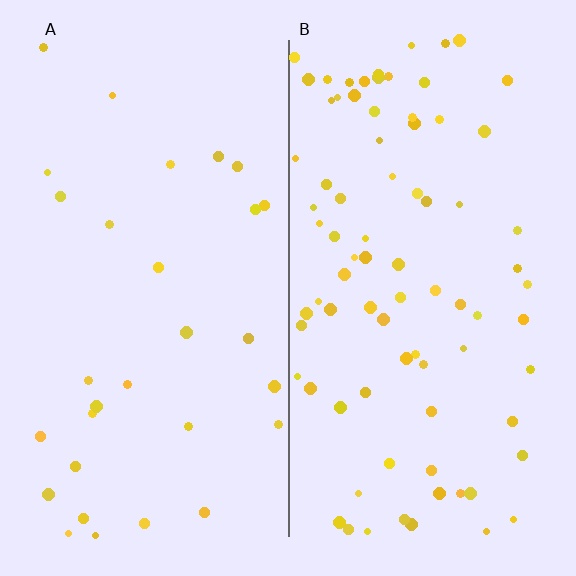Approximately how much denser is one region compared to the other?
Approximately 2.7× — region B over region A.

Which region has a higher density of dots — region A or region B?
B (the right).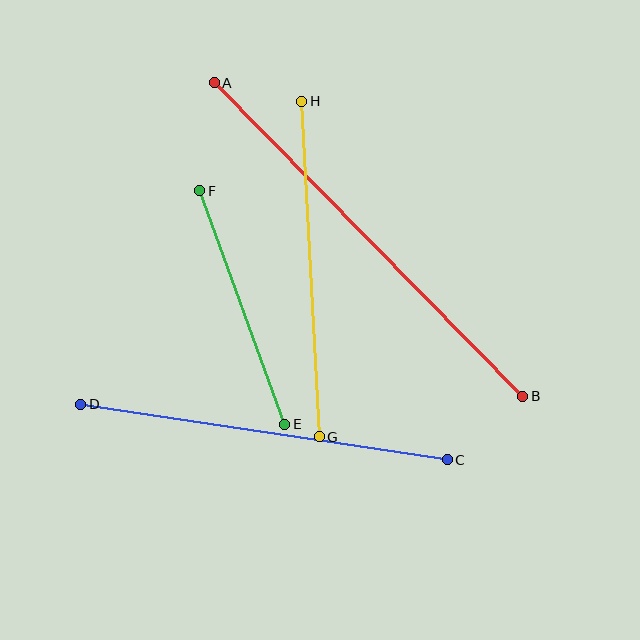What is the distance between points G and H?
The distance is approximately 336 pixels.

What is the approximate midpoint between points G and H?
The midpoint is at approximately (310, 269) pixels.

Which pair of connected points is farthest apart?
Points A and B are farthest apart.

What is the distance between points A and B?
The distance is approximately 440 pixels.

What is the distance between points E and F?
The distance is approximately 249 pixels.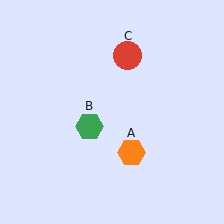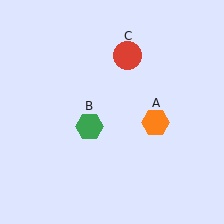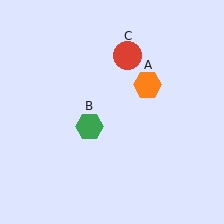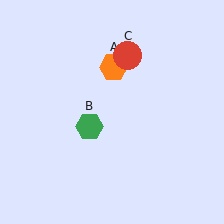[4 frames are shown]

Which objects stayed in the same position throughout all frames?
Green hexagon (object B) and red circle (object C) remained stationary.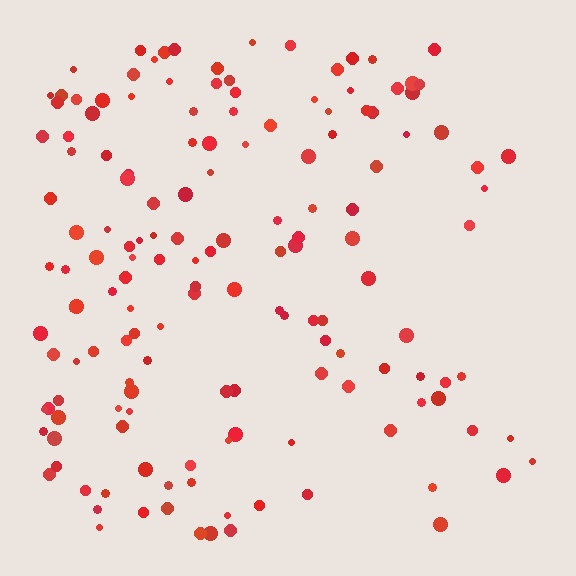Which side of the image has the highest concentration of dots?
The left.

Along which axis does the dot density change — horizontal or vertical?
Horizontal.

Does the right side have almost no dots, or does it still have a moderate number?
Still a moderate number, just noticeably fewer than the left.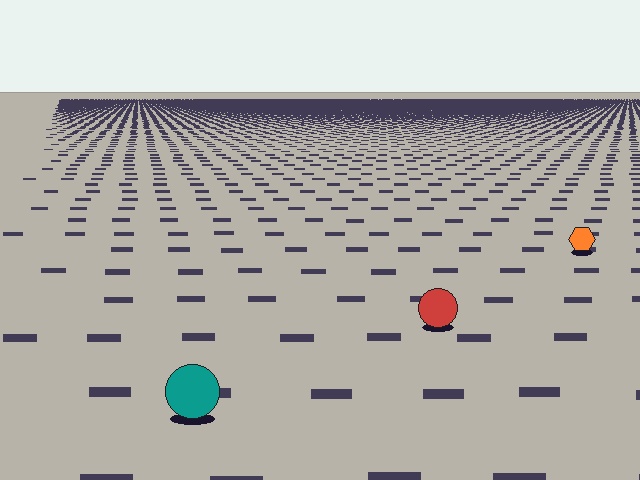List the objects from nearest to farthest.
From nearest to farthest: the teal circle, the red circle, the orange hexagon.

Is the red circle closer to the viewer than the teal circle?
No. The teal circle is closer — you can tell from the texture gradient: the ground texture is coarser near it.